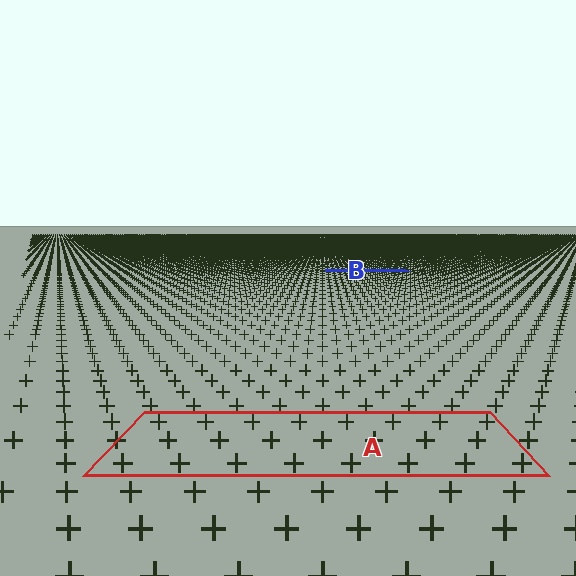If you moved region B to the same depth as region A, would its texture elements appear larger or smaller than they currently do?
They would appear larger. At a closer depth, the same texture elements are projected at a bigger on-screen size.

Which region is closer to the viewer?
Region A is closer. The texture elements there are larger and more spread out.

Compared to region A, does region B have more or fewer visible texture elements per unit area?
Region B has more texture elements per unit area — they are packed more densely because it is farther away.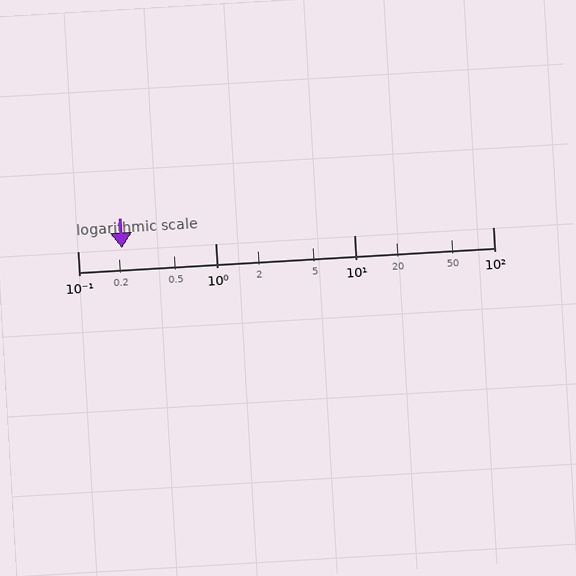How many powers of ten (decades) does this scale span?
The scale spans 3 decades, from 0.1 to 100.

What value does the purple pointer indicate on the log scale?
The pointer indicates approximately 0.21.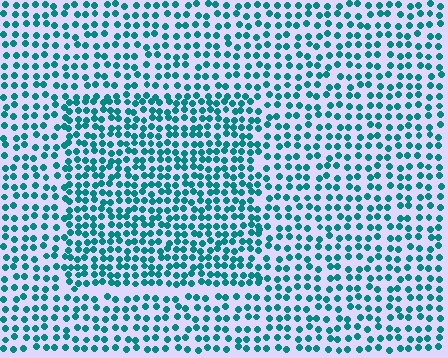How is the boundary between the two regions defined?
The boundary is defined by a change in element density (approximately 1.5x ratio). All elements are the same color, size, and shape.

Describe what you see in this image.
The image contains small teal elements arranged at two different densities. A rectangle-shaped region is visible where the elements are more densely packed than the surrounding area.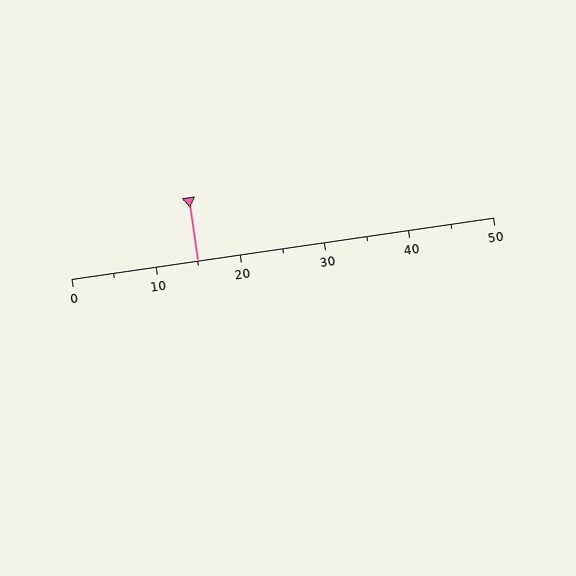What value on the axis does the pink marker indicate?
The marker indicates approximately 15.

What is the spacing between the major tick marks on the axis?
The major ticks are spaced 10 apart.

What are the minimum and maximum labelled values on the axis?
The axis runs from 0 to 50.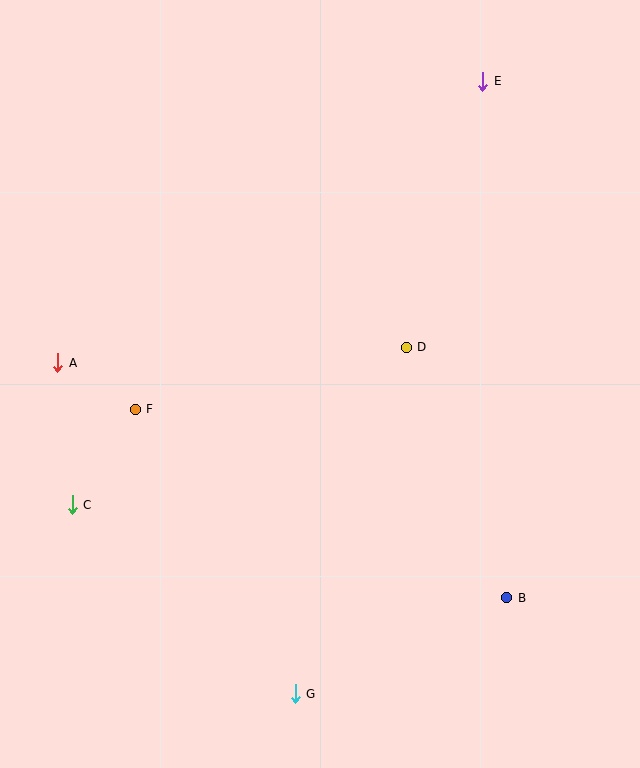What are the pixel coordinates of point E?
Point E is at (483, 81).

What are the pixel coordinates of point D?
Point D is at (406, 347).